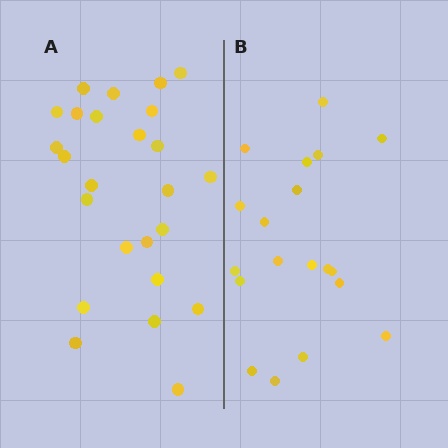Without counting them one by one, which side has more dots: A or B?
Region A (the left region) has more dots.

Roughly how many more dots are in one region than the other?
Region A has about 6 more dots than region B.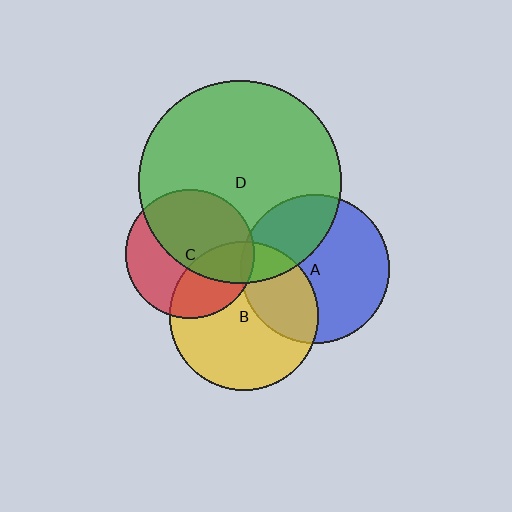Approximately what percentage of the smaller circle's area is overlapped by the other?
Approximately 30%.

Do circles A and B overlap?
Yes.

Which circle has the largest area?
Circle D (green).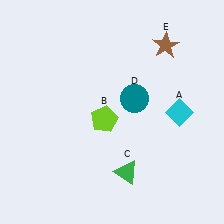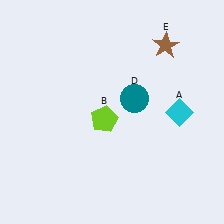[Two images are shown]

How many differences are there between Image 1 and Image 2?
There is 1 difference between the two images.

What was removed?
The green triangle (C) was removed in Image 2.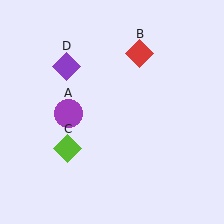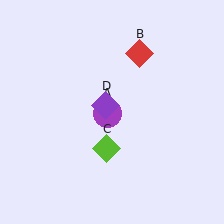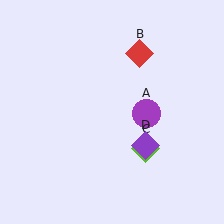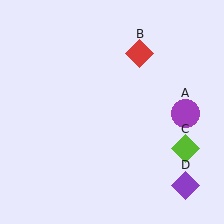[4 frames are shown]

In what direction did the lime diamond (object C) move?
The lime diamond (object C) moved right.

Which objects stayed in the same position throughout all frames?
Red diamond (object B) remained stationary.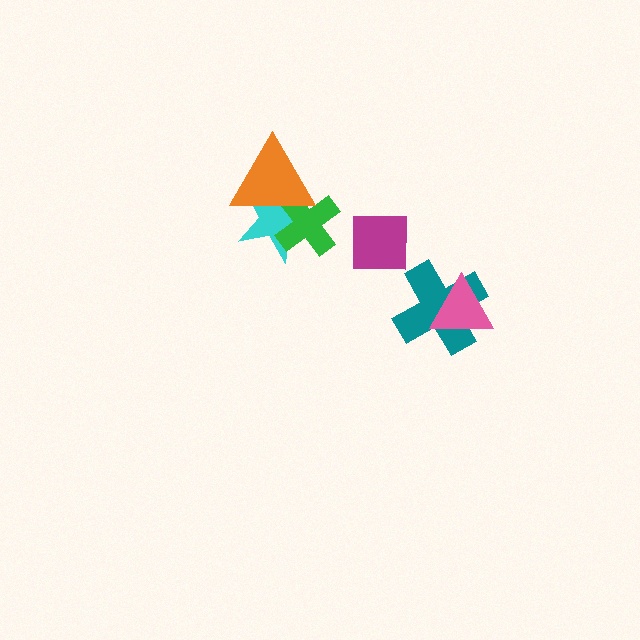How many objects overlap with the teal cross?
1 object overlaps with the teal cross.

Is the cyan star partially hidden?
Yes, it is partially covered by another shape.